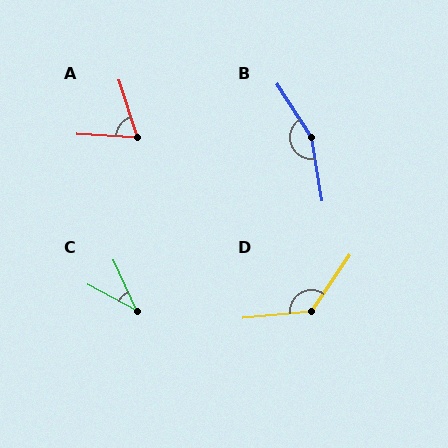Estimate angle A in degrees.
Approximately 69 degrees.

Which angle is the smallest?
C, at approximately 38 degrees.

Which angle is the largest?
B, at approximately 156 degrees.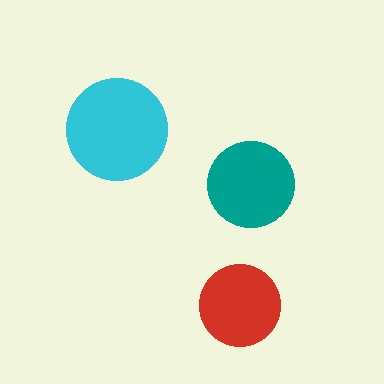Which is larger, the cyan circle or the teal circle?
The cyan one.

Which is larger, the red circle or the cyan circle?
The cyan one.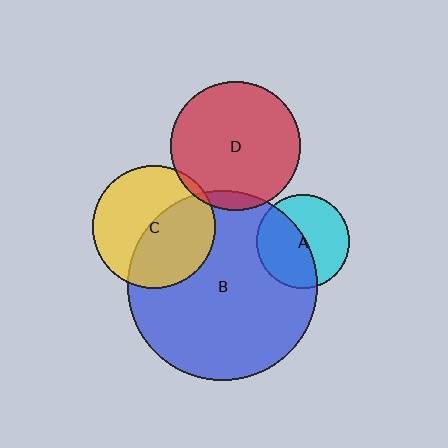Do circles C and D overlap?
Yes.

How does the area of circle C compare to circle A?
Approximately 1.7 times.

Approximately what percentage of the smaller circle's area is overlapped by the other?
Approximately 5%.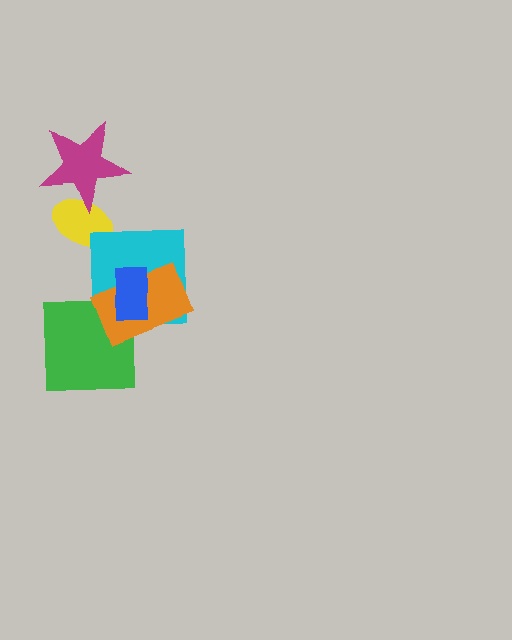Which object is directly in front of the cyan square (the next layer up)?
The orange rectangle is directly in front of the cyan square.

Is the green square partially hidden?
Yes, it is partially covered by another shape.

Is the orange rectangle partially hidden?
Yes, it is partially covered by another shape.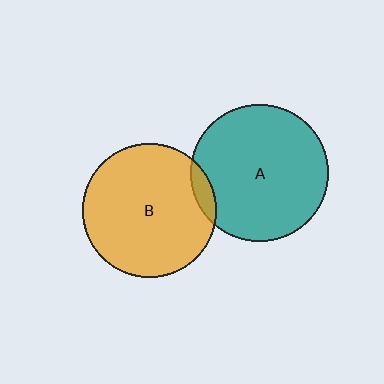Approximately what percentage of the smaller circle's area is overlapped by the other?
Approximately 5%.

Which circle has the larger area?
Circle A (teal).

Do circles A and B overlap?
Yes.